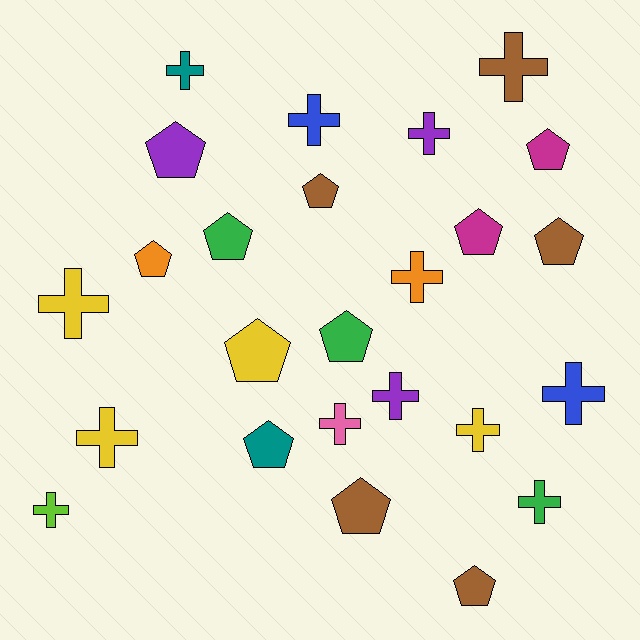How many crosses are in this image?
There are 13 crosses.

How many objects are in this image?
There are 25 objects.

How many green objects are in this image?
There are 3 green objects.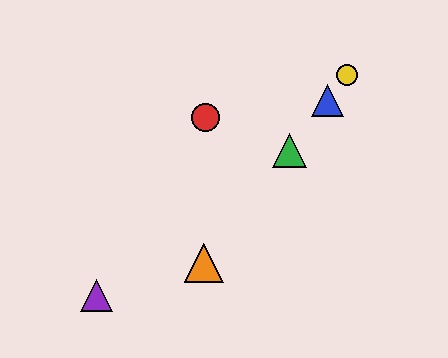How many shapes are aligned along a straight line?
4 shapes (the blue triangle, the green triangle, the yellow circle, the orange triangle) are aligned along a straight line.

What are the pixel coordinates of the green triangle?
The green triangle is at (290, 150).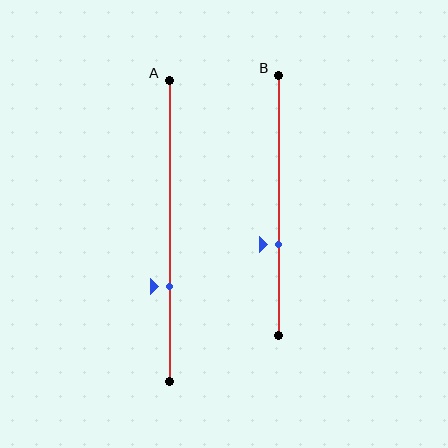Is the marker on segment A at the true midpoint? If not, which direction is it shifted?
No, the marker on segment A is shifted downward by about 19% of the segment length.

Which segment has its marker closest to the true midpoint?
Segment B has its marker closest to the true midpoint.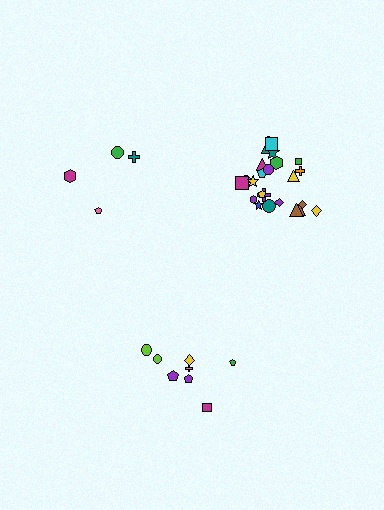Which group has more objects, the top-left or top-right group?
The top-right group.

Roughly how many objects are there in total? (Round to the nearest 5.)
Roughly 35 objects in total.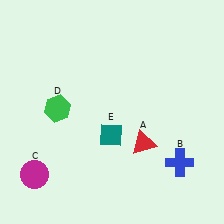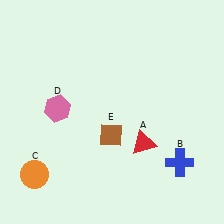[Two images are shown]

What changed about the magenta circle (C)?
In Image 1, C is magenta. In Image 2, it changed to orange.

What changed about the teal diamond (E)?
In Image 1, E is teal. In Image 2, it changed to brown.